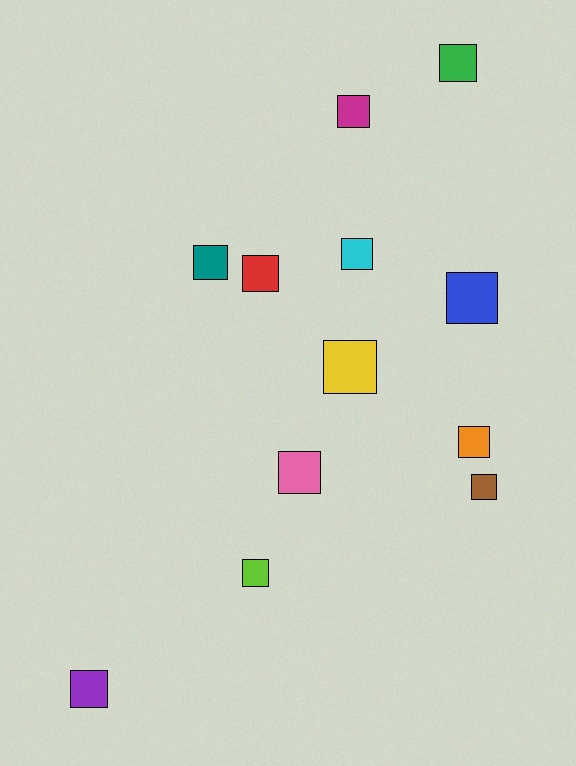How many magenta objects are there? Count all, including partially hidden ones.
There is 1 magenta object.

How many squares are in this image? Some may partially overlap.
There are 12 squares.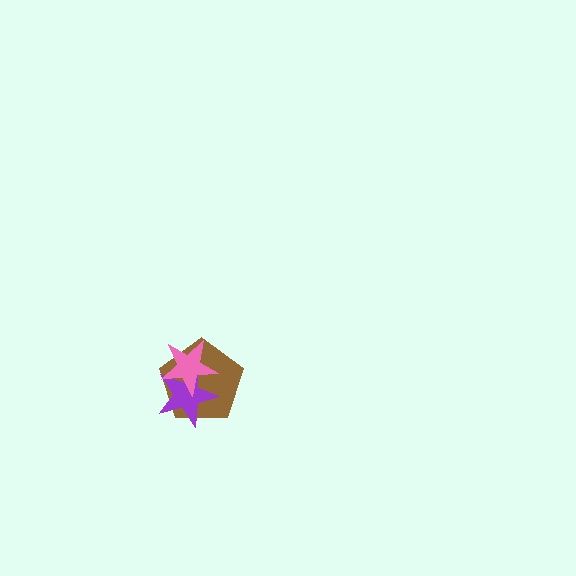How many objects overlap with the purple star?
2 objects overlap with the purple star.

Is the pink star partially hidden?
No, no other shape covers it.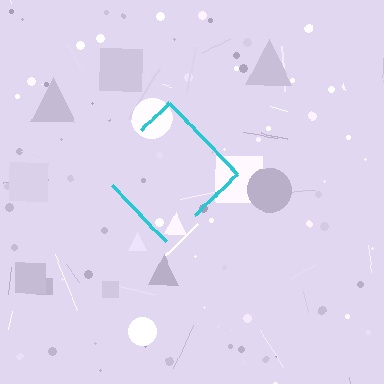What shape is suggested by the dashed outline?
The dashed outline suggests a diamond.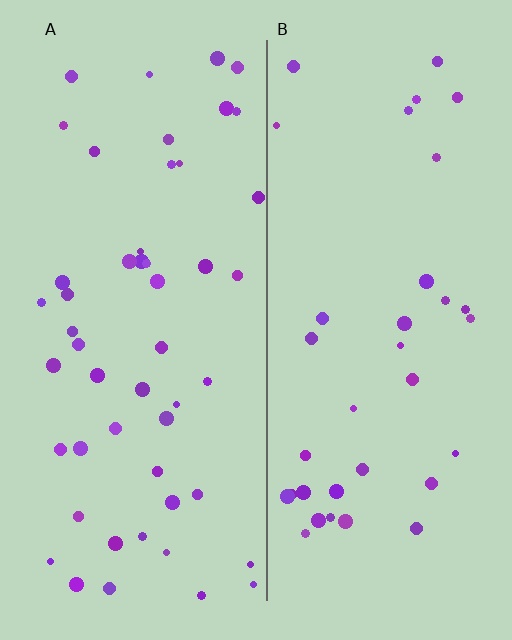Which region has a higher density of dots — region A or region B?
A (the left).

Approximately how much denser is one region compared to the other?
Approximately 1.4× — region A over region B.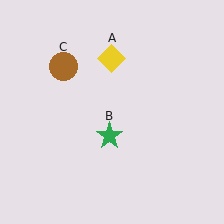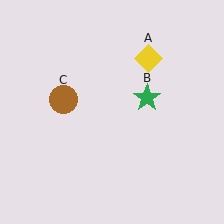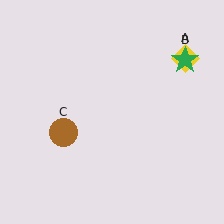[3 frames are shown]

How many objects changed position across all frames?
3 objects changed position: yellow diamond (object A), green star (object B), brown circle (object C).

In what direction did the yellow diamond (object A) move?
The yellow diamond (object A) moved right.